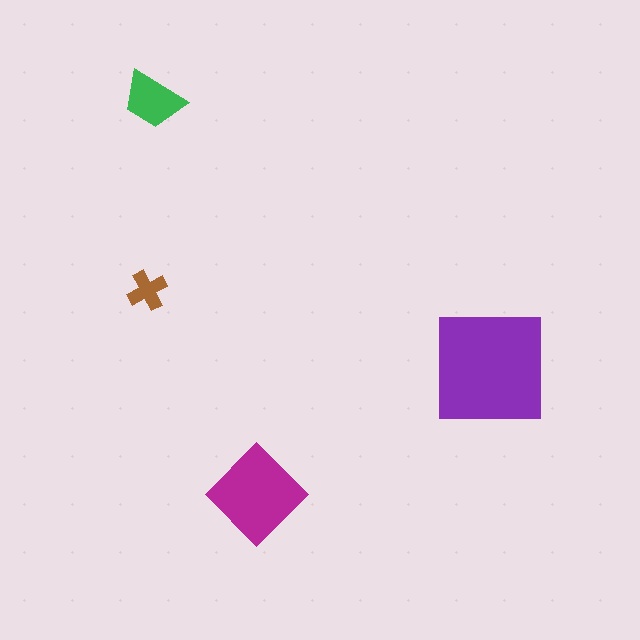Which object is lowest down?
The magenta diamond is bottommost.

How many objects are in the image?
There are 4 objects in the image.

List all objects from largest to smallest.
The purple square, the magenta diamond, the green trapezoid, the brown cross.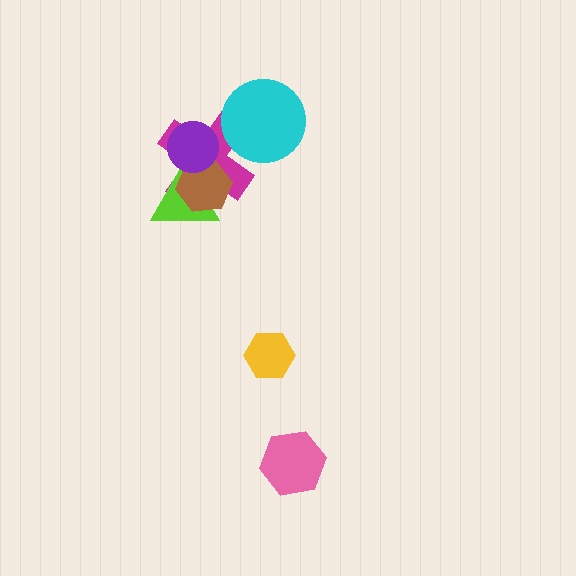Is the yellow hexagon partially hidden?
No, no other shape covers it.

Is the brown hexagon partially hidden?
Yes, it is partially covered by another shape.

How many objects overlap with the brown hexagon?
3 objects overlap with the brown hexagon.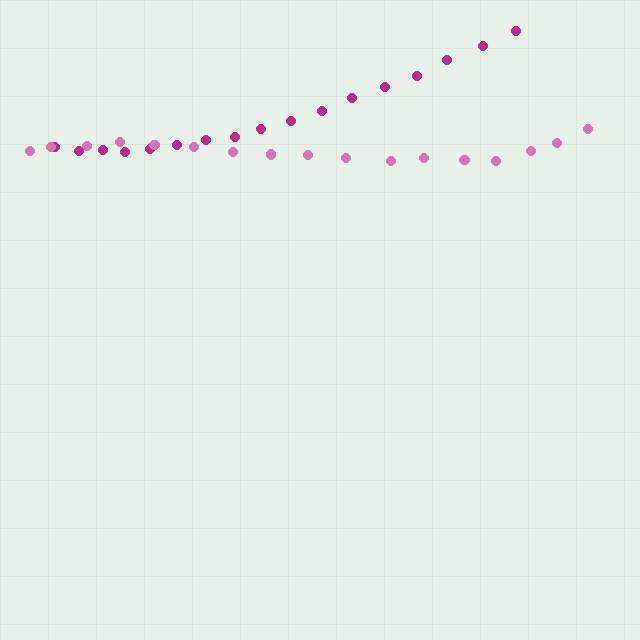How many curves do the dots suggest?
There are 2 distinct paths.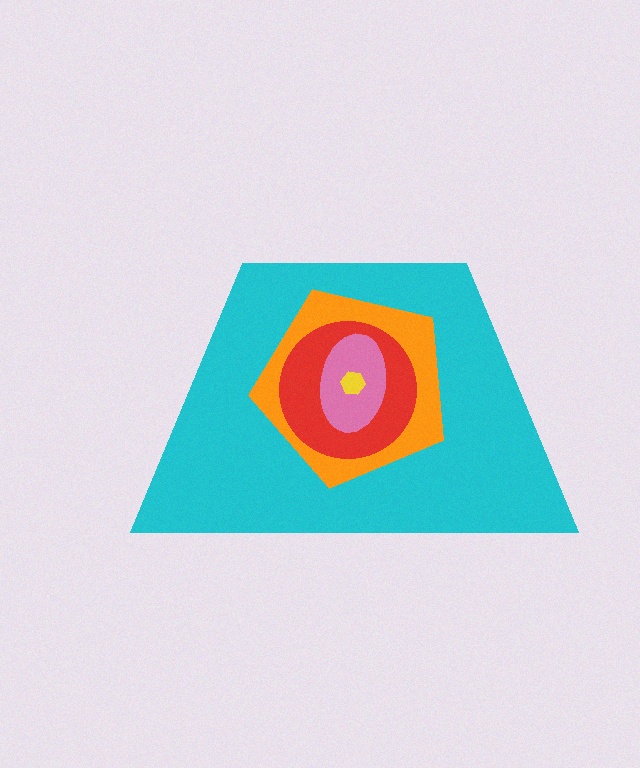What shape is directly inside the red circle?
The pink ellipse.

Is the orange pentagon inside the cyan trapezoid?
Yes.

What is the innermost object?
The yellow hexagon.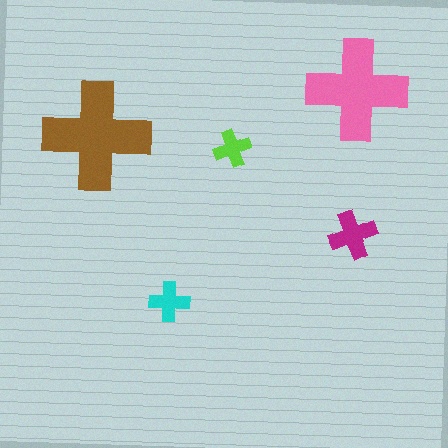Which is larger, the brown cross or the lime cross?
The brown one.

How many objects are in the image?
There are 5 objects in the image.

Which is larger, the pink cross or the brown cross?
The brown one.